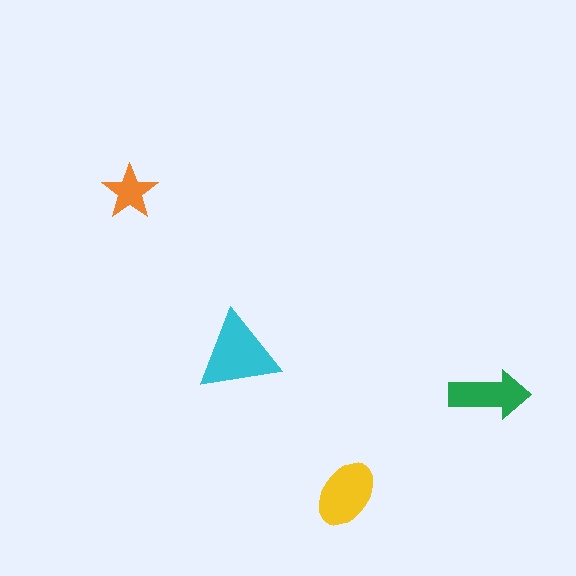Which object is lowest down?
The yellow ellipse is bottommost.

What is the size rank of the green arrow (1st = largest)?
3rd.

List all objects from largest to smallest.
The cyan triangle, the yellow ellipse, the green arrow, the orange star.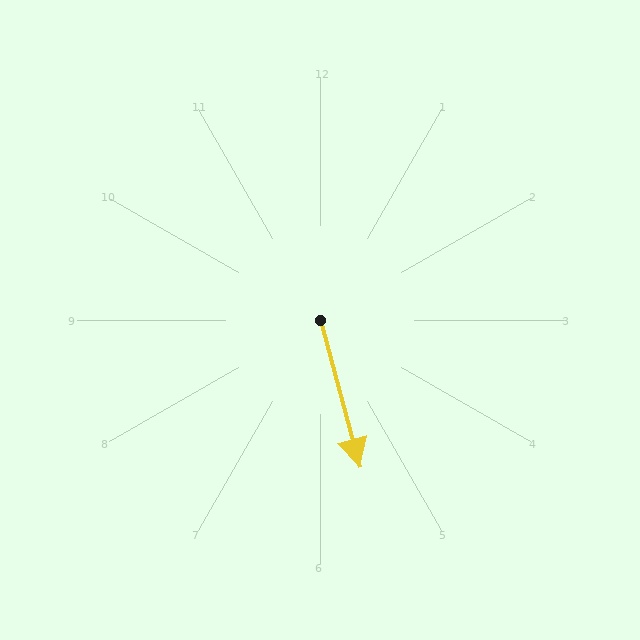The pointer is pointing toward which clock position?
Roughly 5 o'clock.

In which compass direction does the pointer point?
South.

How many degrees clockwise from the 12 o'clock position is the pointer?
Approximately 165 degrees.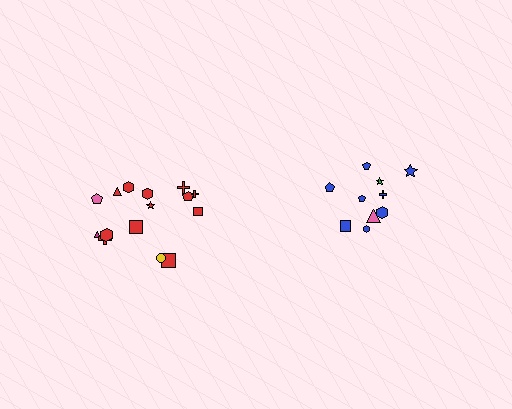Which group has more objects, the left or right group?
The left group.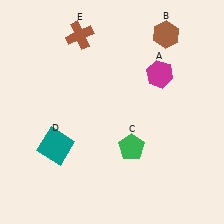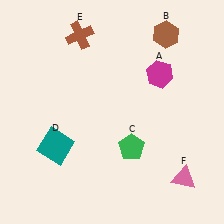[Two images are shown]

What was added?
A pink triangle (F) was added in Image 2.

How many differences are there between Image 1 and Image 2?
There is 1 difference between the two images.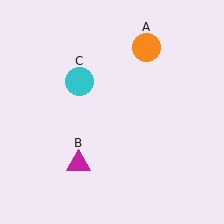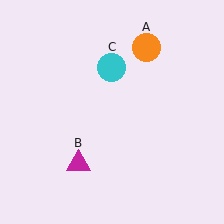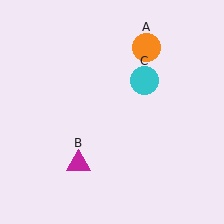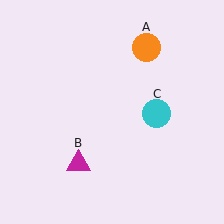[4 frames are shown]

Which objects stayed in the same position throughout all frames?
Orange circle (object A) and magenta triangle (object B) remained stationary.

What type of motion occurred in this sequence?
The cyan circle (object C) rotated clockwise around the center of the scene.